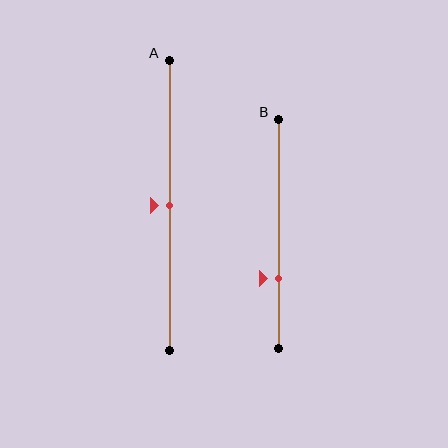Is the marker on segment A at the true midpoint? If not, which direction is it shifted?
Yes, the marker on segment A is at the true midpoint.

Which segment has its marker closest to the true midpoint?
Segment A has its marker closest to the true midpoint.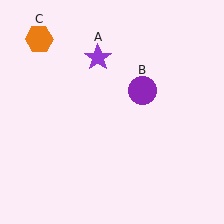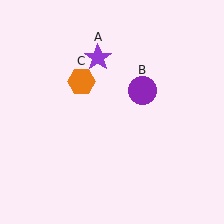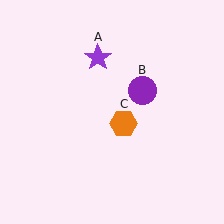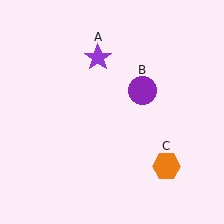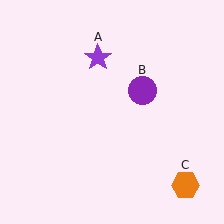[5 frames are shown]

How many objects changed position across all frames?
1 object changed position: orange hexagon (object C).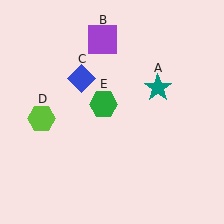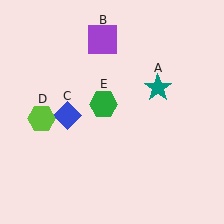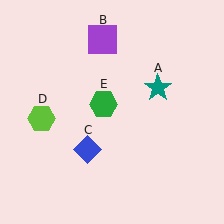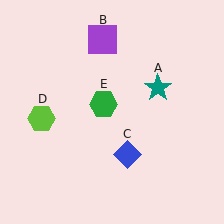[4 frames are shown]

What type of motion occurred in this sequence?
The blue diamond (object C) rotated counterclockwise around the center of the scene.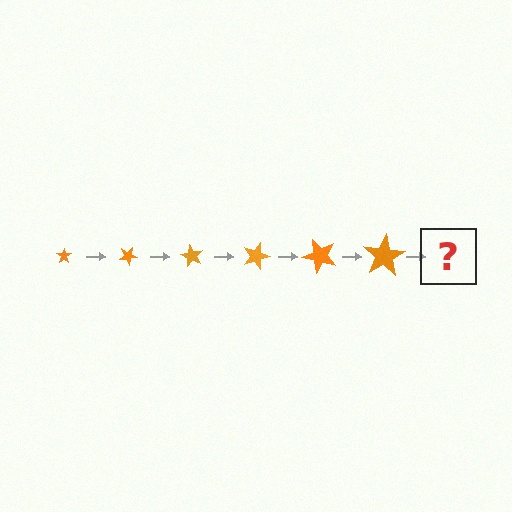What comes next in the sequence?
The next element should be a star, larger than the previous one and rotated 180 degrees from the start.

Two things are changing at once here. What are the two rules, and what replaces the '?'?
The two rules are that the star grows larger each step and it rotates 30 degrees each step. The '?' should be a star, larger than the previous one and rotated 180 degrees from the start.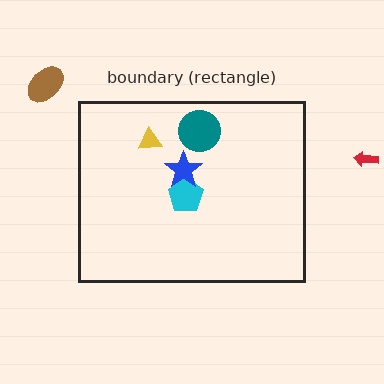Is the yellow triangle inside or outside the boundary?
Inside.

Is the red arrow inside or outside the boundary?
Outside.